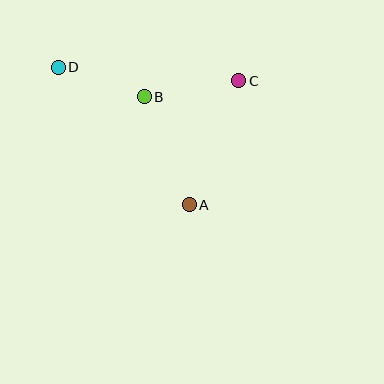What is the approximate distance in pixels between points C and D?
The distance between C and D is approximately 181 pixels.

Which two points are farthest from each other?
Points A and D are farthest from each other.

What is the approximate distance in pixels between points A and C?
The distance between A and C is approximately 133 pixels.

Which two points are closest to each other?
Points B and D are closest to each other.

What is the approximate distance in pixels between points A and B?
The distance between A and B is approximately 117 pixels.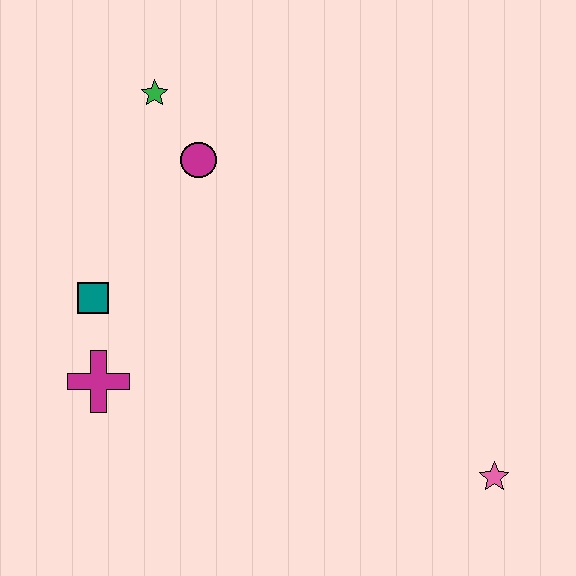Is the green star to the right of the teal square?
Yes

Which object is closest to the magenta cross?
The teal square is closest to the magenta cross.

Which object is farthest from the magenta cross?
The pink star is farthest from the magenta cross.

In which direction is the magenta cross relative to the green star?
The magenta cross is below the green star.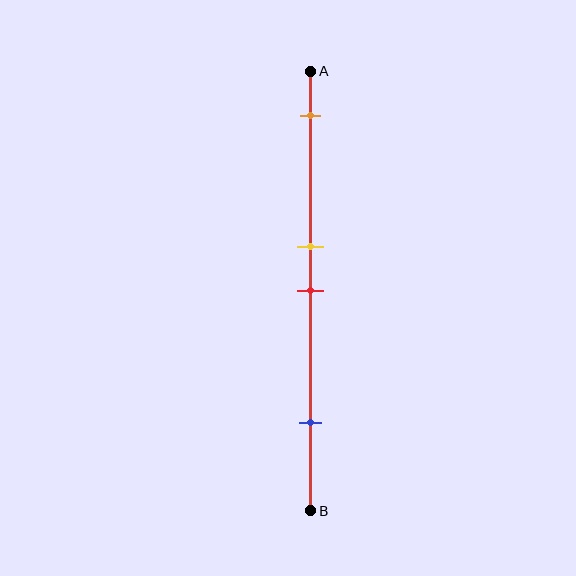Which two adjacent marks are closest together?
The yellow and red marks are the closest adjacent pair.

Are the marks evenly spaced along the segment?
No, the marks are not evenly spaced.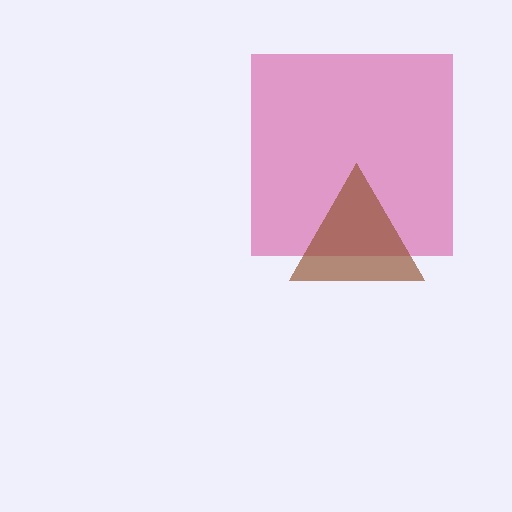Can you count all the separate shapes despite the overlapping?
Yes, there are 2 separate shapes.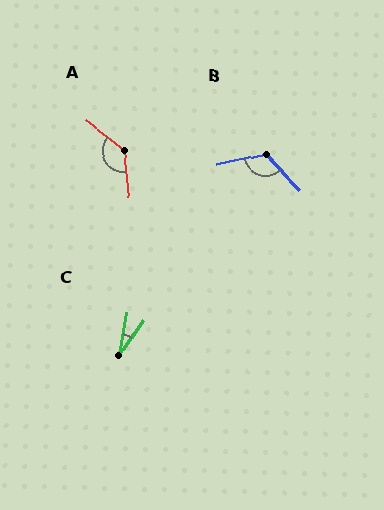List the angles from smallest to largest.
C (24°), B (122°), A (134°).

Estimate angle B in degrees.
Approximately 122 degrees.